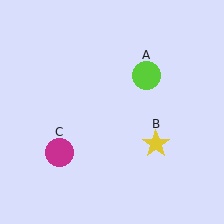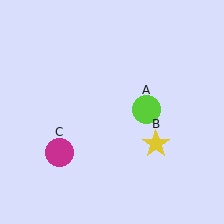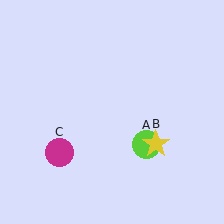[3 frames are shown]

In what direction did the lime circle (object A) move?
The lime circle (object A) moved down.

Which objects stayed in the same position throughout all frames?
Yellow star (object B) and magenta circle (object C) remained stationary.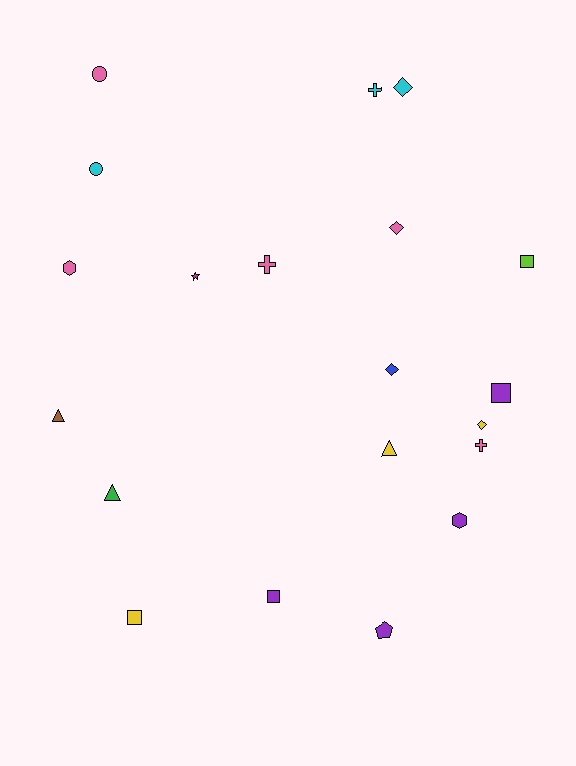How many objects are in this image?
There are 20 objects.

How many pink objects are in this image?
There are 5 pink objects.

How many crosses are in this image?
There are 3 crosses.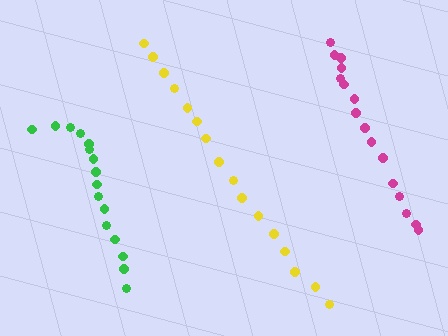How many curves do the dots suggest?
There are 3 distinct paths.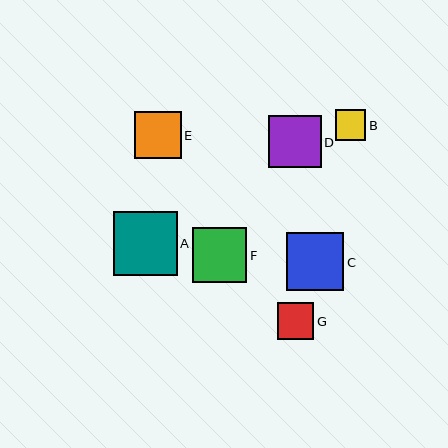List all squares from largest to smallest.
From largest to smallest: A, C, F, D, E, G, B.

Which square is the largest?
Square A is the largest with a size of approximately 63 pixels.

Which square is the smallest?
Square B is the smallest with a size of approximately 30 pixels.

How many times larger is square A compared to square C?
Square A is approximately 1.1 times the size of square C.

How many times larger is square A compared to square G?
Square A is approximately 1.7 times the size of square G.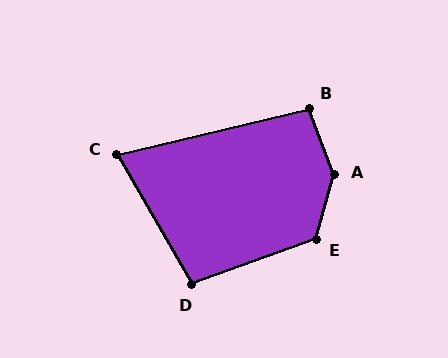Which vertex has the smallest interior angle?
C, at approximately 73 degrees.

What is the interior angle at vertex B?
Approximately 98 degrees (obtuse).